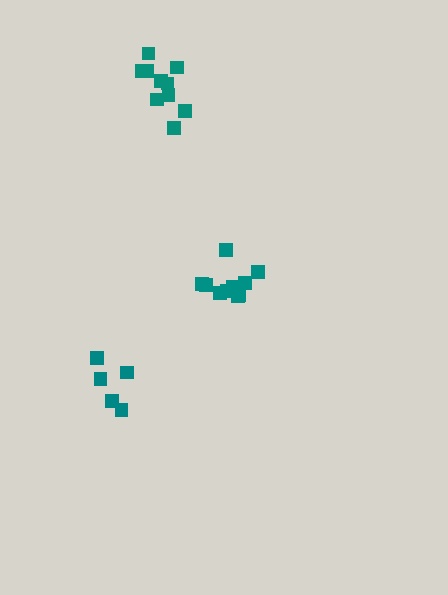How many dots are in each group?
Group 1: 10 dots, Group 2: 5 dots, Group 3: 11 dots (26 total).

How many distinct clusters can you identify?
There are 3 distinct clusters.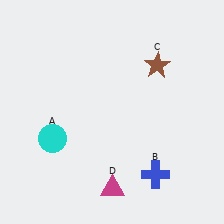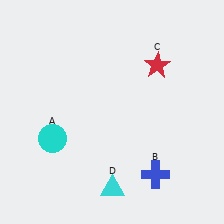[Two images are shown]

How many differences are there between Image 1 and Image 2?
There are 2 differences between the two images.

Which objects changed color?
C changed from brown to red. D changed from magenta to cyan.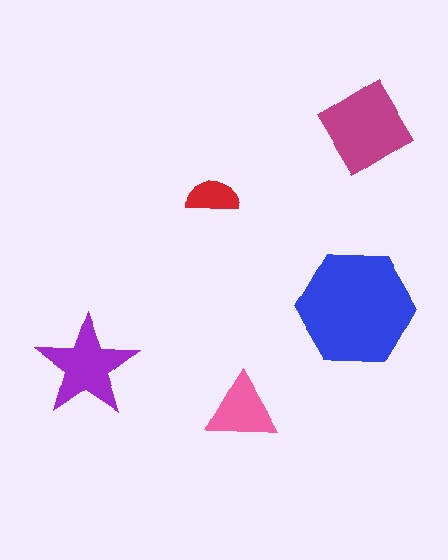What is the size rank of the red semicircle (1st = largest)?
5th.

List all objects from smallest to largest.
The red semicircle, the pink triangle, the purple star, the magenta diamond, the blue hexagon.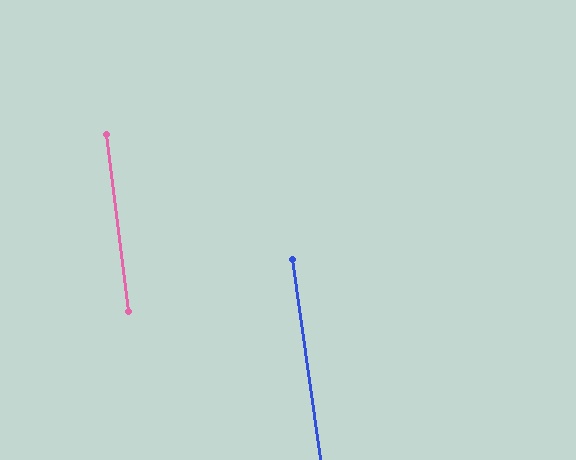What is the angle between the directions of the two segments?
Approximately 1 degree.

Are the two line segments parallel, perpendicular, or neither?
Parallel — their directions differ by only 0.9°.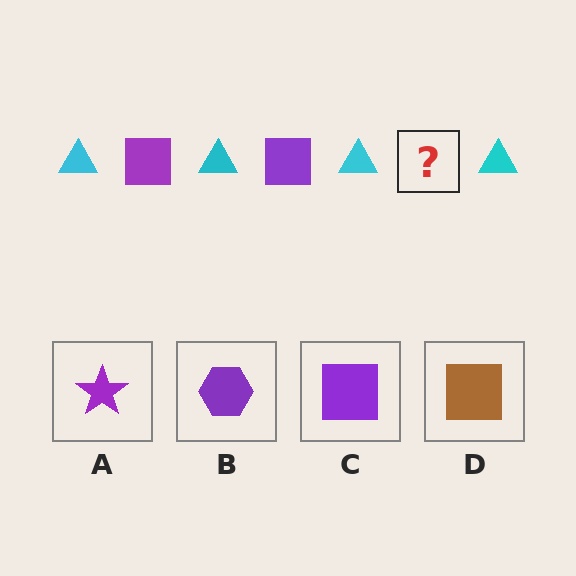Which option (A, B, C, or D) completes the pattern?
C.